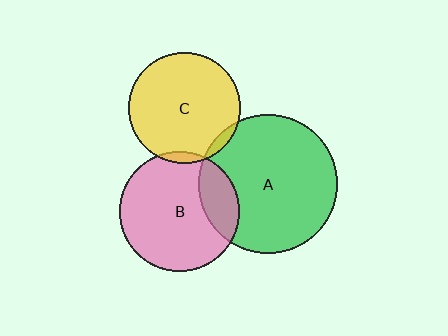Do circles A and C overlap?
Yes.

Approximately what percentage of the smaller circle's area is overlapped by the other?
Approximately 5%.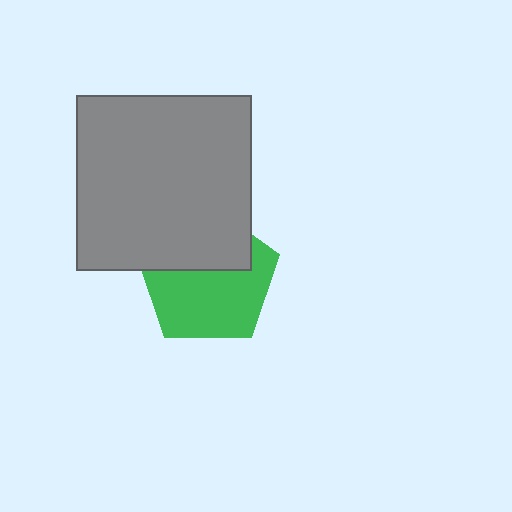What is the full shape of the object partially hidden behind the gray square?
The partially hidden object is a green pentagon.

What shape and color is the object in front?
The object in front is a gray square.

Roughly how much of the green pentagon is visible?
About half of it is visible (roughly 60%).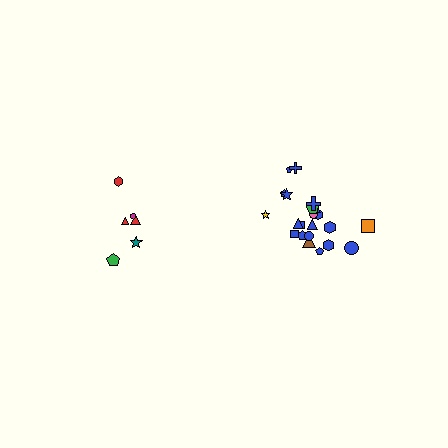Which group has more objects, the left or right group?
The right group.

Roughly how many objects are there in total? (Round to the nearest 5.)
Roughly 30 objects in total.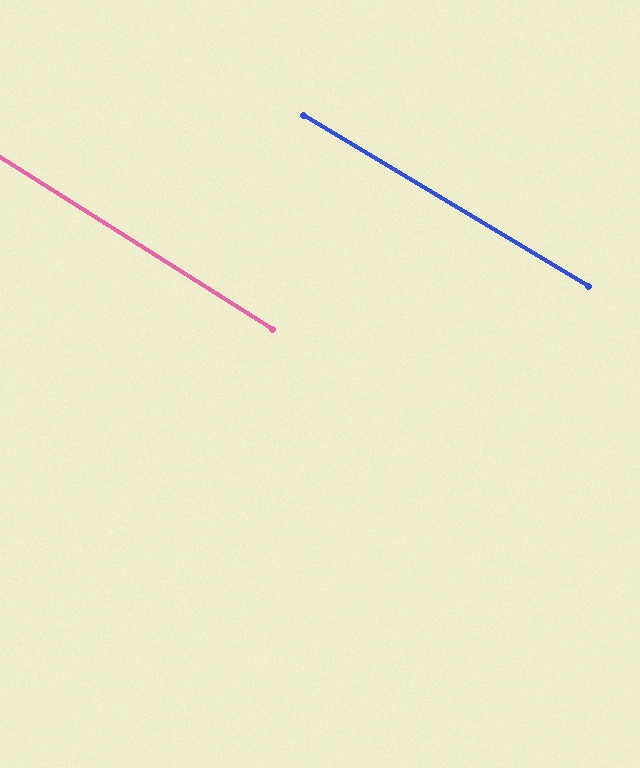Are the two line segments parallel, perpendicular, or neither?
Parallel — their directions differ by only 1.3°.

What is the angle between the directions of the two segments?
Approximately 1 degree.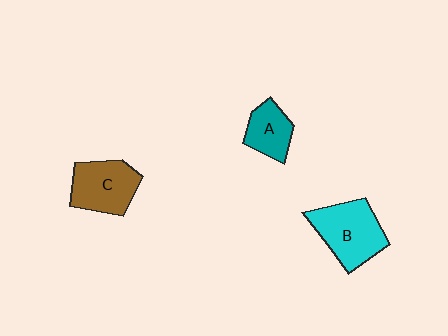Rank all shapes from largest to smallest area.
From largest to smallest: B (cyan), C (brown), A (teal).